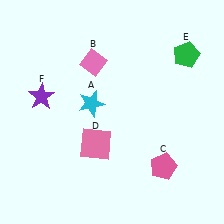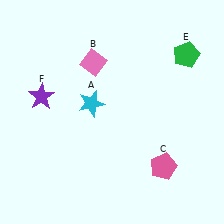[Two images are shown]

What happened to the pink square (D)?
The pink square (D) was removed in Image 2. It was in the bottom-left area of Image 1.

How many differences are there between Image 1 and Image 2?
There is 1 difference between the two images.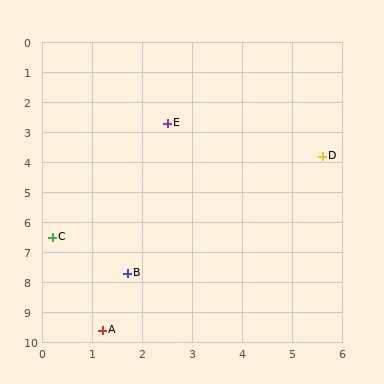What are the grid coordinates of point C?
Point C is at approximately (0.2, 6.5).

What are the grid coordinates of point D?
Point D is at approximately (5.6, 3.8).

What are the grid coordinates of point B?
Point B is at approximately (1.7, 7.7).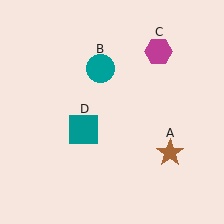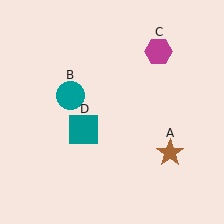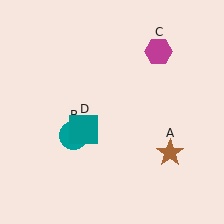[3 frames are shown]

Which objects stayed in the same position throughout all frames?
Brown star (object A) and magenta hexagon (object C) and teal square (object D) remained stationary.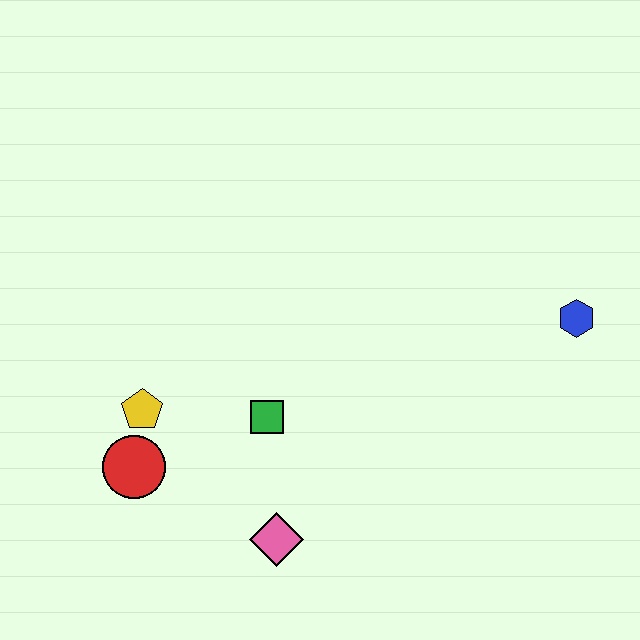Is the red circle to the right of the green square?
No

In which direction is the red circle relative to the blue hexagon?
The red circle is to the left of the blue hexagon.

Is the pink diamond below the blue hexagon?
Yes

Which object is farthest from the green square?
The blue hexagon is farthest from the green square.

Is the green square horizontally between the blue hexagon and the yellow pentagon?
Yes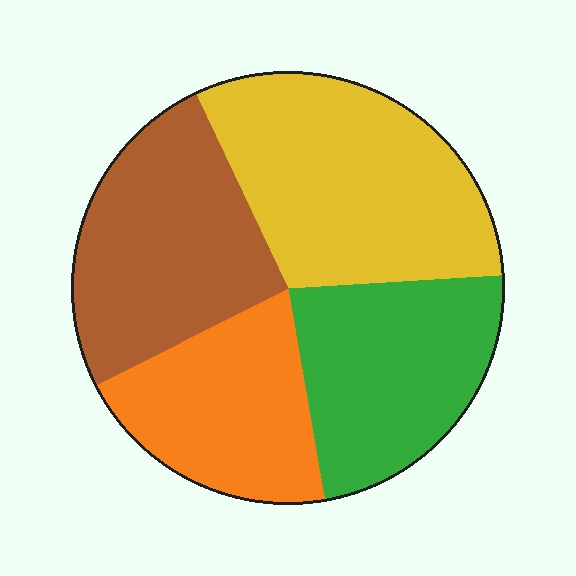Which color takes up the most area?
Yellow, at roughly 30%.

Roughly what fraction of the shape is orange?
Orange takes up between a sixth and a third of the shape.